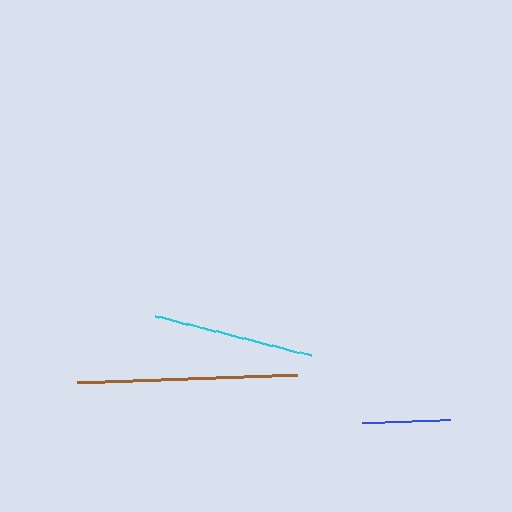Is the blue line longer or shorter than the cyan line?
The cyan line is longer than the blue line.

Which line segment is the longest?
The brown line is the longest at approximately 220 pixels.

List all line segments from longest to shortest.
From longest to shortest: brown, cyan, blue.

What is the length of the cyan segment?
The cyan segment is approximately 160 pixels long.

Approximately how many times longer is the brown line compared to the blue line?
The brown line is approximately 2.5 times the length of the blue line.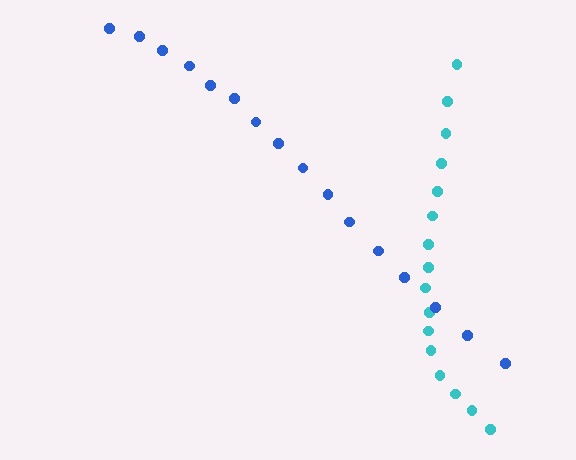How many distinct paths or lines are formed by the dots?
There are 2 distinct paths.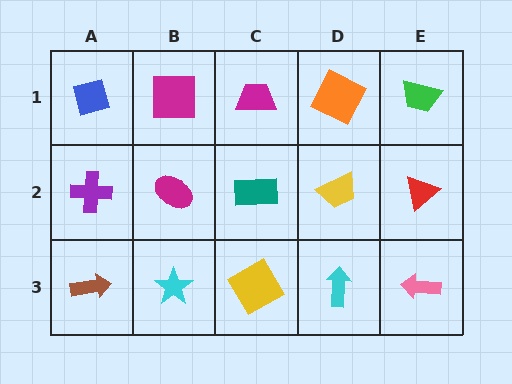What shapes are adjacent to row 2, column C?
A magenta trapezoid (row 1, column C), a yellow square (row 3, column C), a magenta ellipse (row 2, column B), a yellow trapezoid (row 2, column D).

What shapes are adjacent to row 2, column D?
An orange square (row 1, column D), a cyan arrow (row 3, column D), a teal rectangle (row 2, column C), a red triangle (row 2, column E).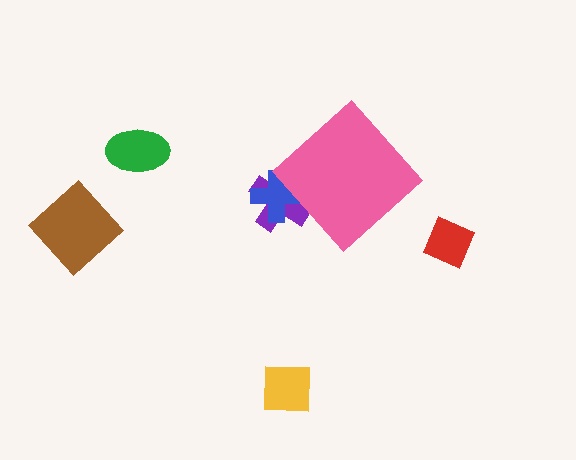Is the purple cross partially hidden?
Yes, the purple cross is partially hidden behind the pink diamond.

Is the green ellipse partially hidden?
No, the green ellipse is fully visible.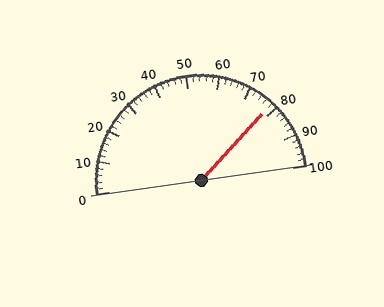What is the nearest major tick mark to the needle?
The nearest major tick mark is 80.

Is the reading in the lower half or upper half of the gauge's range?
The reading is in the upper half of the range (0 to 100).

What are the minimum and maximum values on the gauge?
The gauge ranges from 0 to 100.